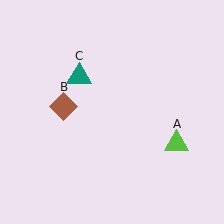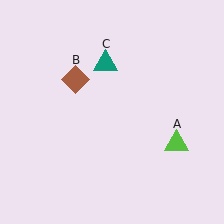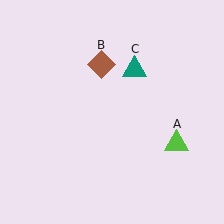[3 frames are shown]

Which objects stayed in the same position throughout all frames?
Lime triangle (object A) remained stationary.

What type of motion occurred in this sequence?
The brown diamond (object B), teal triangle (object C) rotated clockwise around the center of the scene.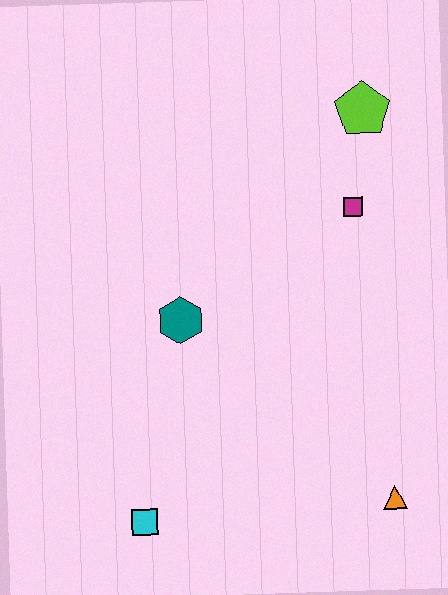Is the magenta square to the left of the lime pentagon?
Yes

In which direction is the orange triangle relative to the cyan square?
The orange triangle is to the right of the cyan square.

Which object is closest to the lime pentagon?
The magenta square is closest to the lime pentagon.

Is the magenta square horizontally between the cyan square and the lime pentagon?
Yes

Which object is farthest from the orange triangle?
The lime pentagon is farthest from the orange triangle.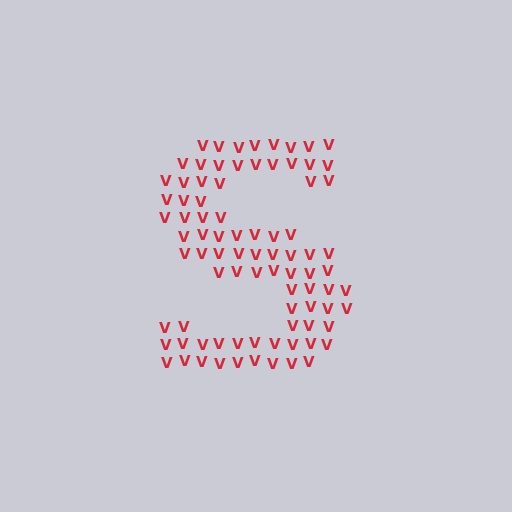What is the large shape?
The large shape is the letter S.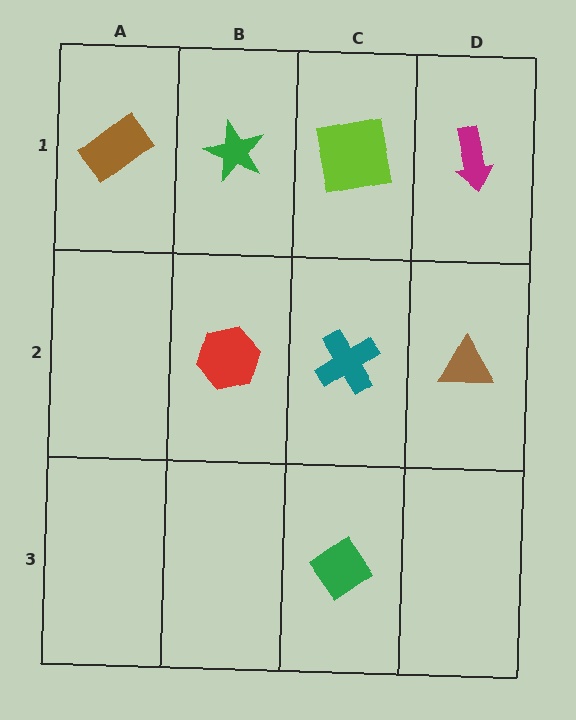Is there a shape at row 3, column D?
No, that cell is empty.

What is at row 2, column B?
A red hexagon.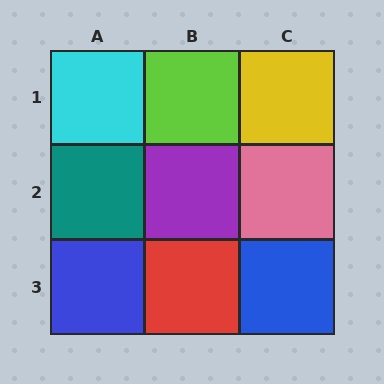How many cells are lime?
1 cell is lime.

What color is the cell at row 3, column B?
Red.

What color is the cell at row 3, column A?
Blue.